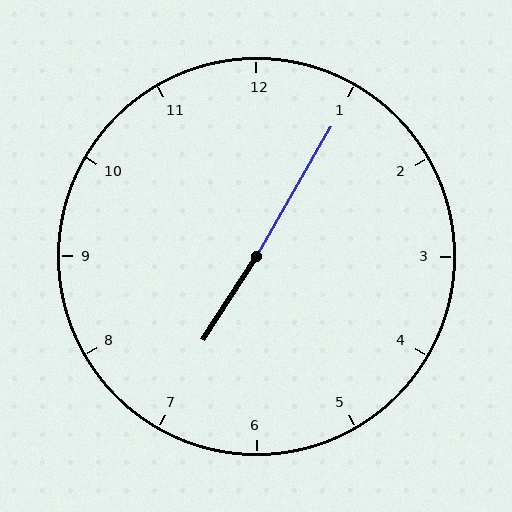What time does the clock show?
7:05.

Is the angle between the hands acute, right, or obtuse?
It is obtuse.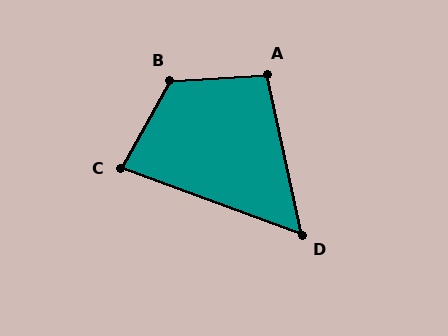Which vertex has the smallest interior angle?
D, at approximately 58 degrees.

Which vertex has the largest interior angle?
B, at approximately 122 degrees.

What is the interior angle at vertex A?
Approximately 99 degrees (obtuse).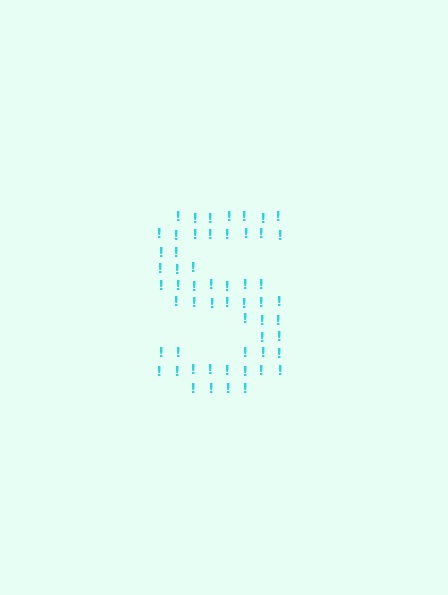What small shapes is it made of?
It is made of small exclamation marks.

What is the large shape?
The large shape is the letter S.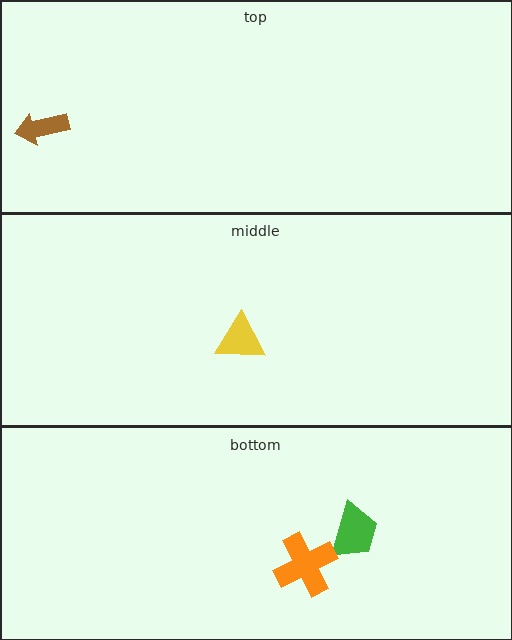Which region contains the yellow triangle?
The middle region.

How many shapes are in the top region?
1.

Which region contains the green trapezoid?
The bottom region.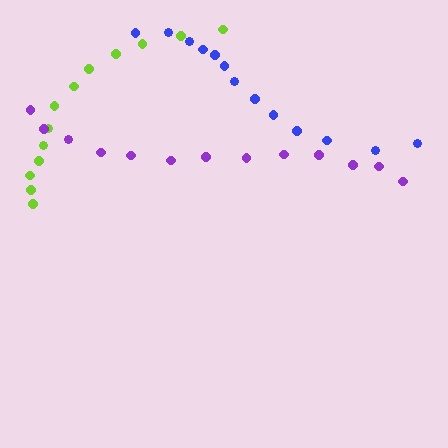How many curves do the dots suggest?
There are 3 distinct paths.